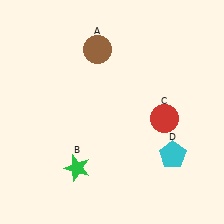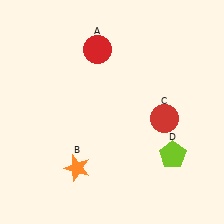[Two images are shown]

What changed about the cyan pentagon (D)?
In Image 1, D is cyan. In Image 2, it changed to lime.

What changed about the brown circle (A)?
In Image 1, A is brown. In Image 2, it changed to red.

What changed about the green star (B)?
In Image 1, B is green. In Image 2, it changed to orange.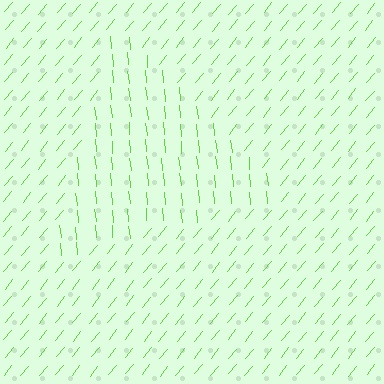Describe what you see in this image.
The image is filled with small lime line segments. A triangle region in the image has lines oriented differently from the surrounding lines, creating a visible texture boundary.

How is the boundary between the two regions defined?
The boundary is defined purely by a change in line orientation (approximately 45 degrees difference). All lines are the same color and thickness.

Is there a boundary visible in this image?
Yes, there is a texture boundary formed by a change in line orientation.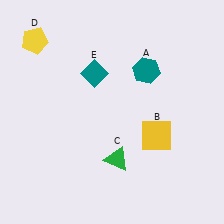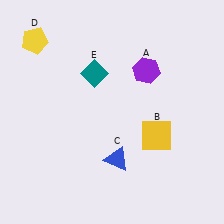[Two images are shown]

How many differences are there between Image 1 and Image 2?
There are 2 differences between the two images.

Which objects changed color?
A changed from teal to purple. C changed from green to blue.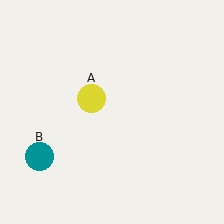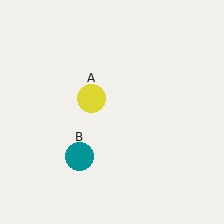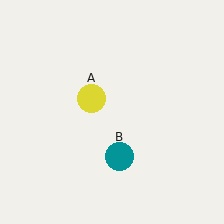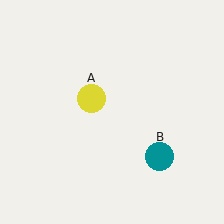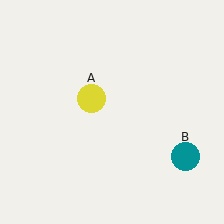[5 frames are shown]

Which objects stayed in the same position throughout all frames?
Yellow circle (object A) remained stationary.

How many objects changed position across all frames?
1 object changed position: teal circle (object B).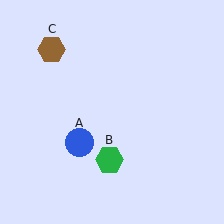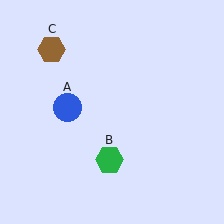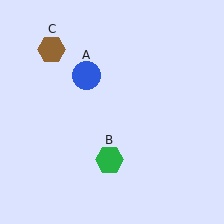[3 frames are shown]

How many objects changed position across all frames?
1 object changed position: blue circle (object A).